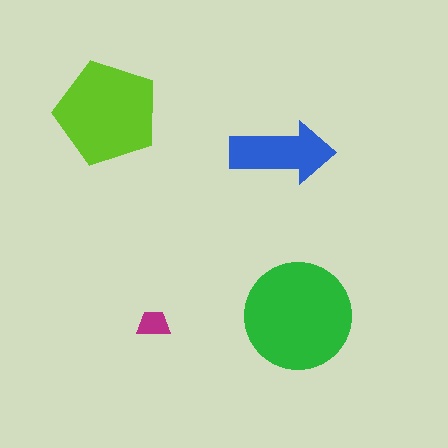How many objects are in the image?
There are 4 objects in the image.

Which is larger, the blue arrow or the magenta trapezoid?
The blue arrow.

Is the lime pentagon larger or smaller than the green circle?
Smaller.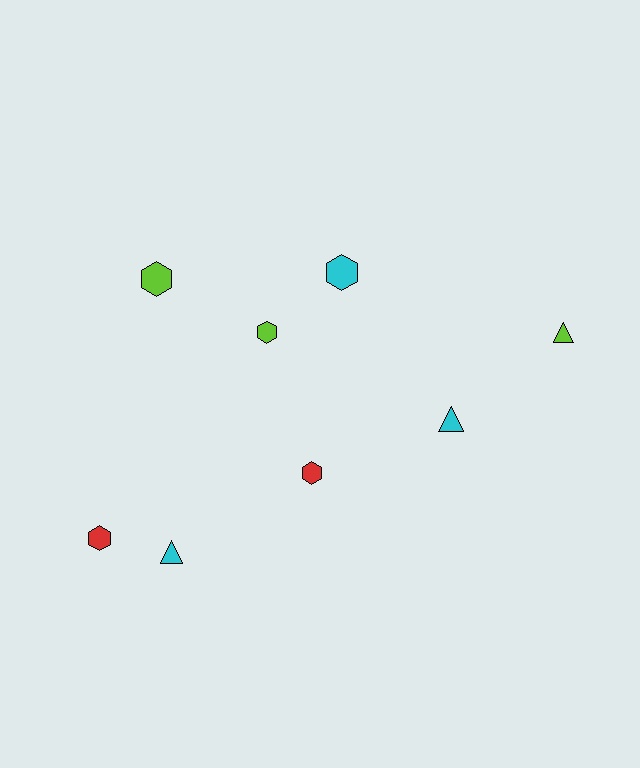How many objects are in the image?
There are 8 objects.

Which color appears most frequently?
Lime, with 3 objects.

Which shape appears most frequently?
Hexagon, with 5 objects.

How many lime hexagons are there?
There are 2 lime hexagons.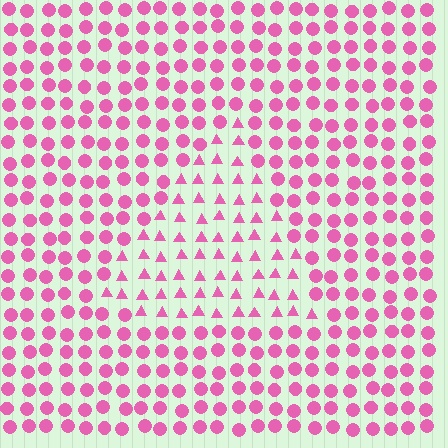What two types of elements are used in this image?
The image uses triangles inside the triangle region and circles outside it.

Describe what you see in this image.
The image is filled with small pink elements arranged in a uniform grid. A triangle-shaped region contains triangles, while the surrounding area contains circles. The boundary is defined purely by the change in element shape.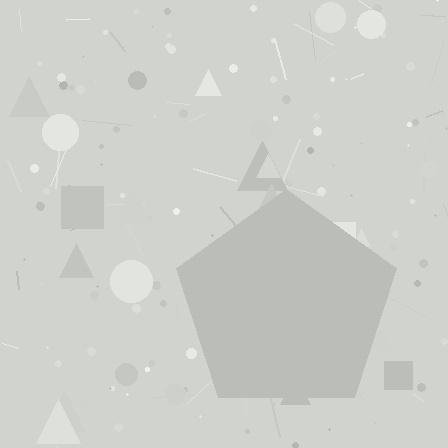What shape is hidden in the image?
A pentagon is hidden in the image.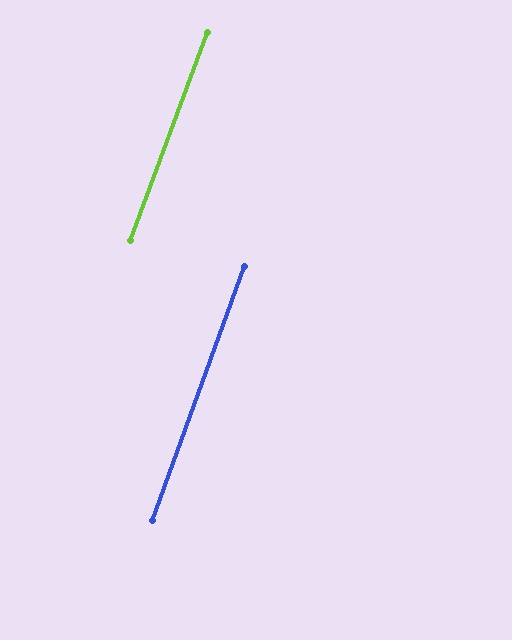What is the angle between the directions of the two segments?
Approximately 0 degrees.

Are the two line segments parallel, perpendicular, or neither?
Parallel — their directions differ by only 0.2°.